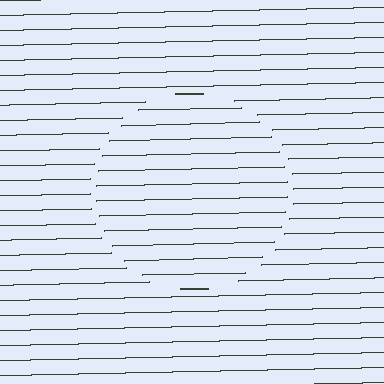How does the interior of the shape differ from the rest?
The interior of the shape contains the same grating, shifted by half a period — the contour is defined by the phase discontinuity where line-ends from the inner and outer gratings abut.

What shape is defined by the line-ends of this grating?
An illusory circle. The interior of the shape contains the same grating, shifted by half a period — the contour is defined by the phase discontinuity where line-ends from the inner and outer gratings abut.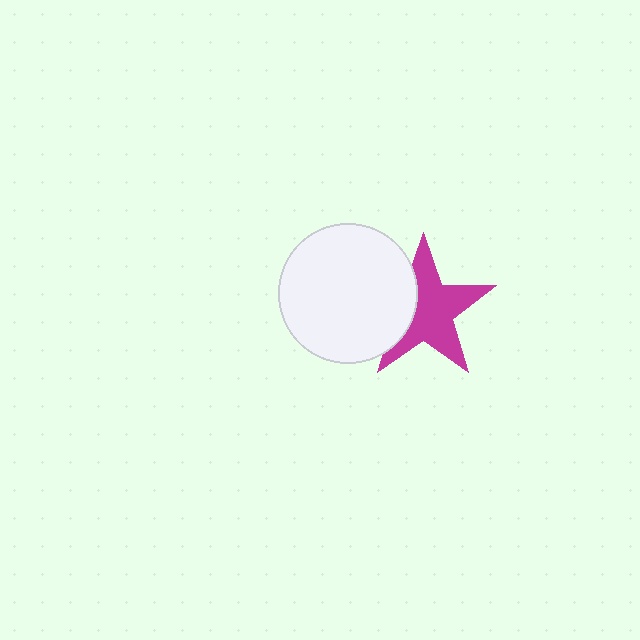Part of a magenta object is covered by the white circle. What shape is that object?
It is a star.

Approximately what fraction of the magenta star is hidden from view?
Roughly 30% of the magenta star is hidden behind the white circle.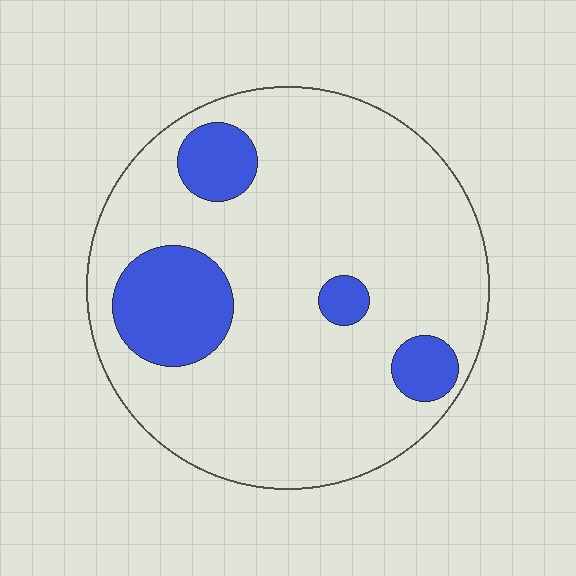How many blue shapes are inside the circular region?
4.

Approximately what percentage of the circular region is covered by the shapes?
Approximately 15%.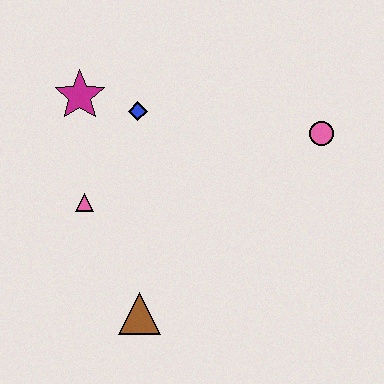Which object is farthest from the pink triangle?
The pink circle is farthest from the pink triangle.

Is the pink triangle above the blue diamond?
No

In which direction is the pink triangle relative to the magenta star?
The pink triangle is below the magenta star.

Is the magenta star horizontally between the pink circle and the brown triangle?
No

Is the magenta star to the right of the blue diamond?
No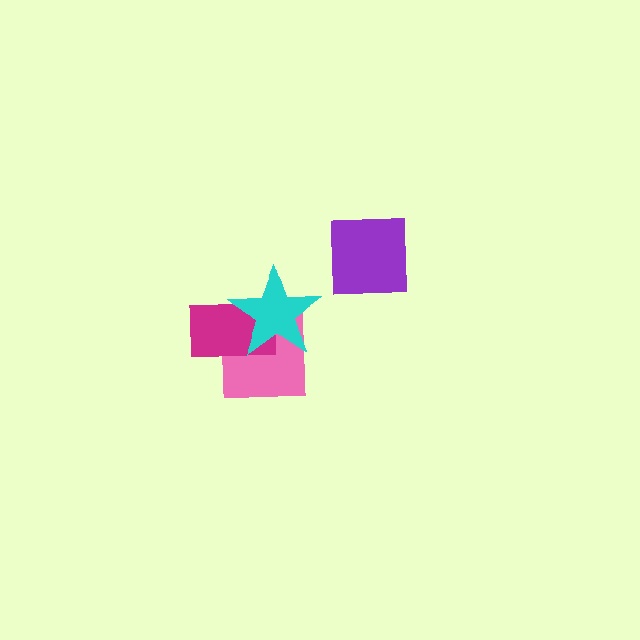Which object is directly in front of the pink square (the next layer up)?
The magenta rectangle is directly in front of the pink square.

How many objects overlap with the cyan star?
2 objects overlap with the cyan star.